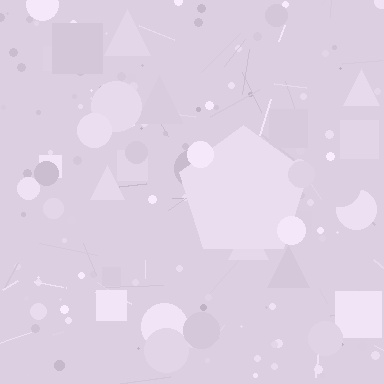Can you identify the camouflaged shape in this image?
The camouflaged shape is a pentagon.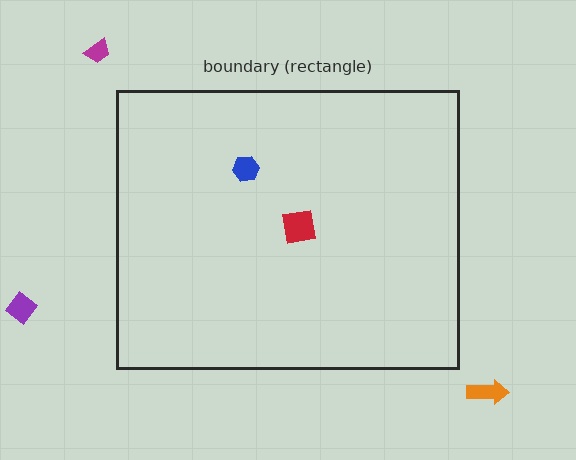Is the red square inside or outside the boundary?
Inside.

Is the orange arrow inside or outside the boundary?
Outside.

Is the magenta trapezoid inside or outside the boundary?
Outside.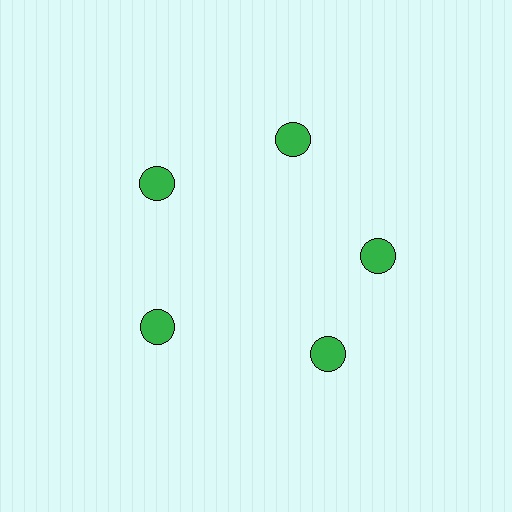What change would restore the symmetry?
The symmetry would be restored by rotating it back into even spacing with its neighbors so that all 5 circles sit at equal angles and equal distance from the center.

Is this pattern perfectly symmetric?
No. The 5 green circles are arranged in a ring, but one element near the 5 o'clock position is rotated out of alignment along the ring, breaking the 5-fold rotational symmetry.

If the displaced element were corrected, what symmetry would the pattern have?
It would have 5-fold rotational symmetry — the pattern would map onto itself every 72 degrees.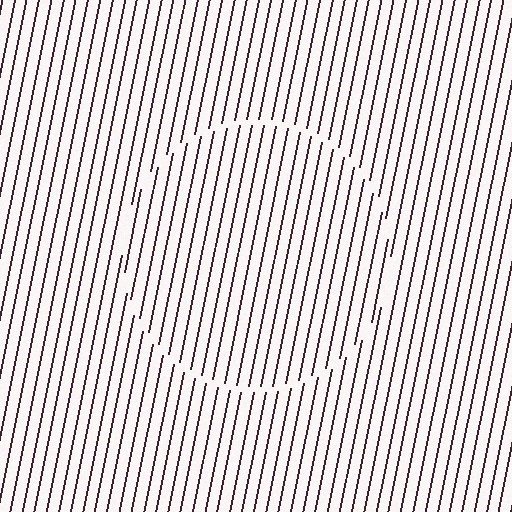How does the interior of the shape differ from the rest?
The interior of the shape contains the same grating, shifted by half a period — the contour is defined by the phase discontinuity where line-ends from the inner and outer gratings abut.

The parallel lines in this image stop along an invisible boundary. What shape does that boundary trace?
An illusory circle. The interior of the shape contains the same grating, shifted by half a period — the contour is defined by the phase discontinuity where line-ends from the inner and outer gratings abut.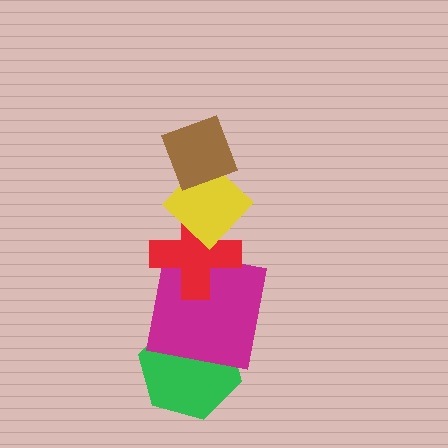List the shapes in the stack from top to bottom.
From top to bottom: the brown diamond, the yellow diamond, the red cross, the magenta square, the green hexagon.